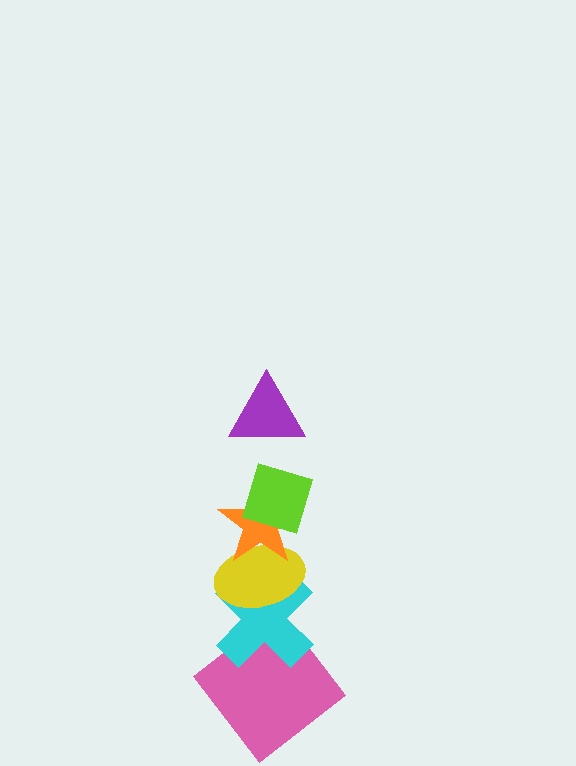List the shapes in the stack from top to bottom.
From top to bottom: the purple triangle, the lime diamond, the orange star, the yellow ellipse, the cyan cross, the pink diamond.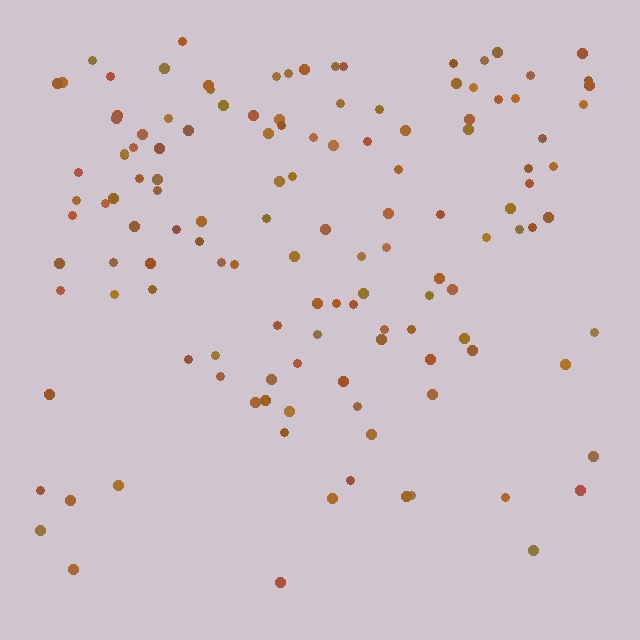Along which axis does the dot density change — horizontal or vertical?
Vertical.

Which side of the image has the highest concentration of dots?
The top.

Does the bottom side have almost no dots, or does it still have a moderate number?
Still a moderate number, just noticeably fewer than the top.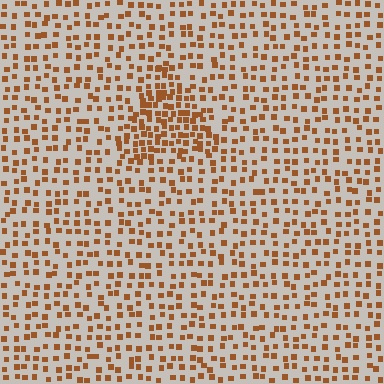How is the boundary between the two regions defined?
The boundary is defined by a change in element density (approximately 2.0x ratio). All elements are the same color, size, and shape.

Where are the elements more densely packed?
The elements are more densely packed inside the triangle boundary.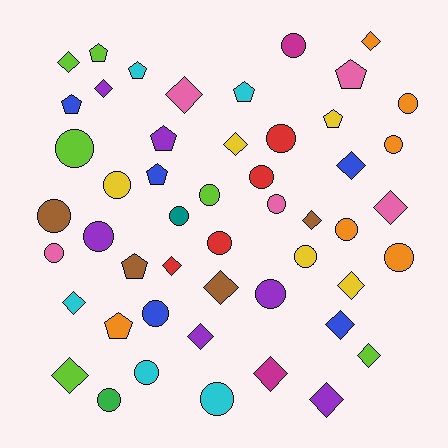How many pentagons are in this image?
There are 10 pentagons.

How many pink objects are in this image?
There are 5 pink objects.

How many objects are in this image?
There are 50 objects.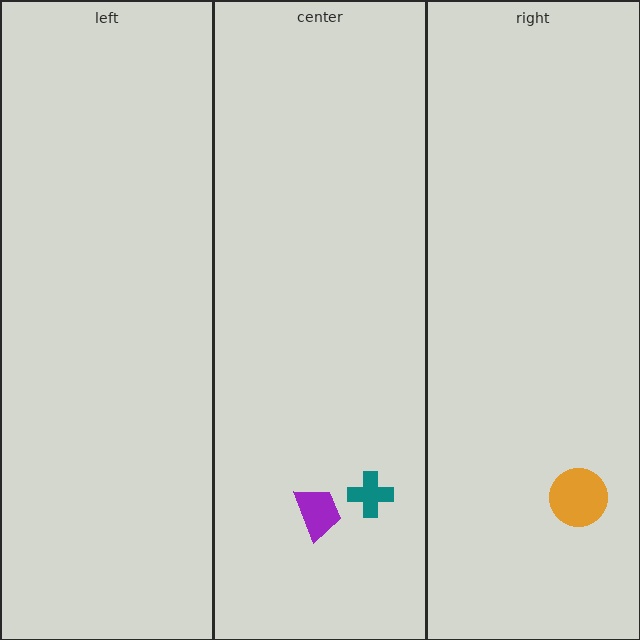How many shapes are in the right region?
1.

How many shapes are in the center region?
2.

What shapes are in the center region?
The purple trapezoid, the teal cross.